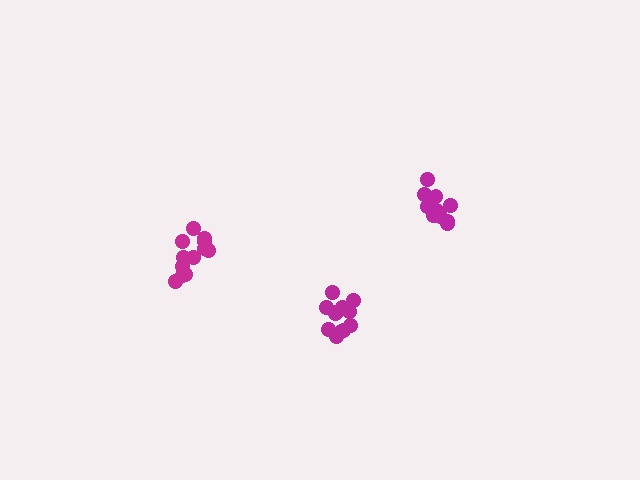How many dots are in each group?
Group 1: 12 dots, Group 2: 10 dots, Group 3: 12 dots (34 total).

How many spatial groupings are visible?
There are 3 spatial groupings.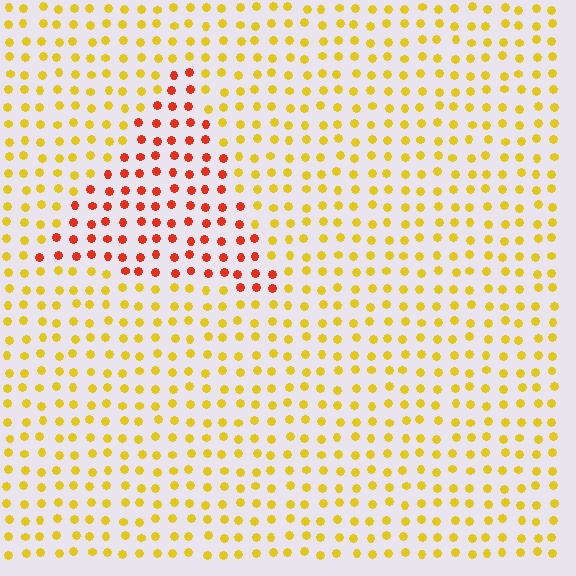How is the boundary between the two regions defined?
The boundary is defined purely by a slight shift in hue (about 47 degrees). Spacing, size, and orientation are identical on both sides.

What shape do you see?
I see a triangle.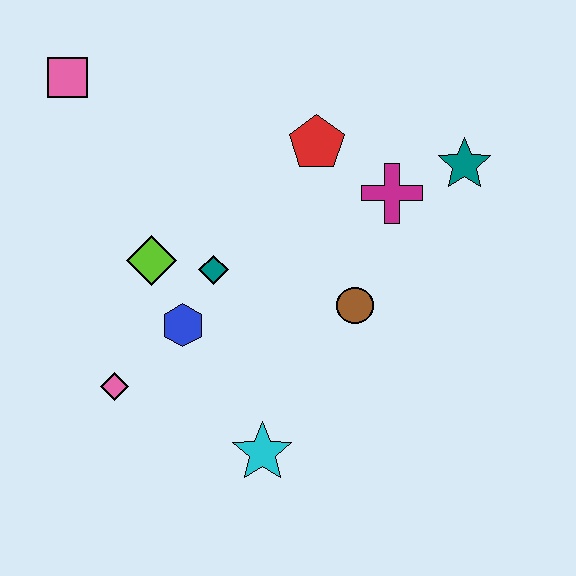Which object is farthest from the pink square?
The cyan star is farthest from the pink square.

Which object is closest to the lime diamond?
The teal diamond is closest to the lime diamond.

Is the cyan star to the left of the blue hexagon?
No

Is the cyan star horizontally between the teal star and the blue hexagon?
Yes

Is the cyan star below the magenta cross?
Yes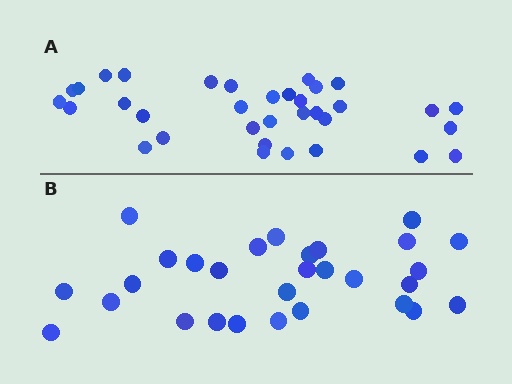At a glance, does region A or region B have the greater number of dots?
Region A (the top region) has more dots.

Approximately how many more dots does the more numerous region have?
Region A has about 5 more dots than region B.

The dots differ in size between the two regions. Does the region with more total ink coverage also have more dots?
No. Region B has more total ink coverage because its dots are larger, but region A actually contains more individual dots. Total area can be misleading — the number of items is what matters here.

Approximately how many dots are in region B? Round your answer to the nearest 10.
About 30 dots. (The exact count is 29, which rounds to 30.)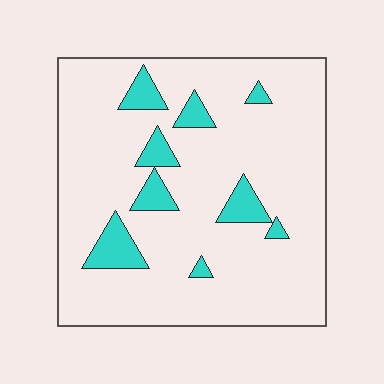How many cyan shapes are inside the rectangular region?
9.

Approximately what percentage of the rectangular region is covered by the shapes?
Approximately 10%.